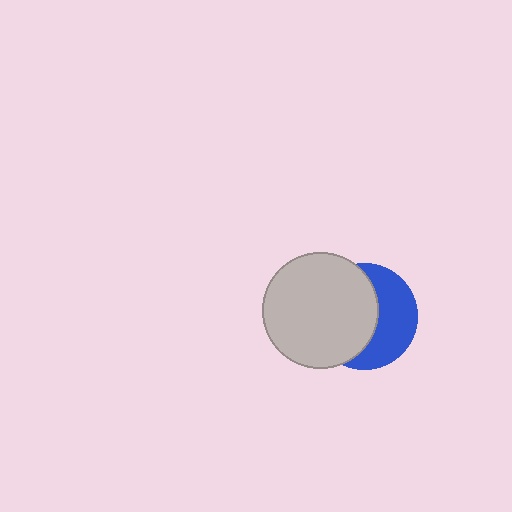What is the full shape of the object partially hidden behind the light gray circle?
The partially hidden object is a blue circle.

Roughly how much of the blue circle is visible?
A small part of it is visible (roughly 44%).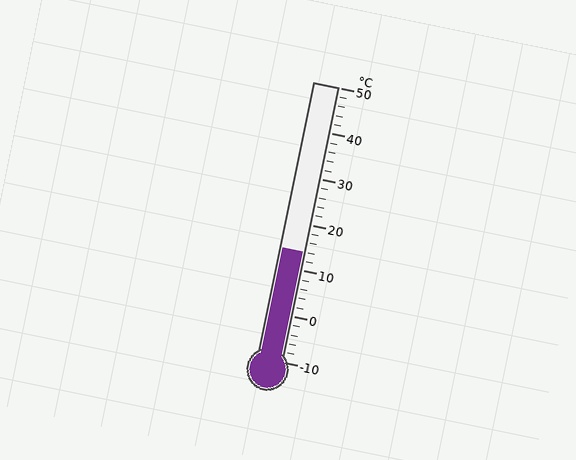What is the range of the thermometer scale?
The thermometer scale ranges from -10°C to 50°C.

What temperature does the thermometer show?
The thermometer shows approximately 14°C.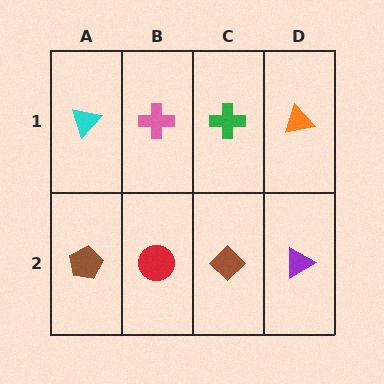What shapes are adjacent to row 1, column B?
A red circle (row 2, column B), a cyan triangle (row 1, column A), a green cross (row 1, column C).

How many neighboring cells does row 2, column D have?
2.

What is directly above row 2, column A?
A cyan triangle.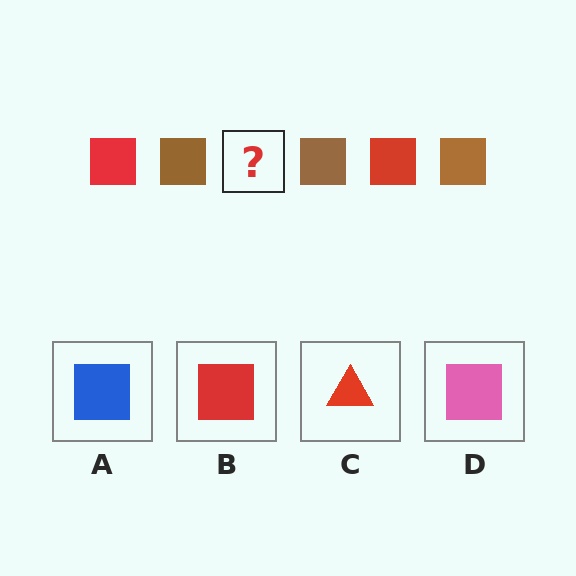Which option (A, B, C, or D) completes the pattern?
B.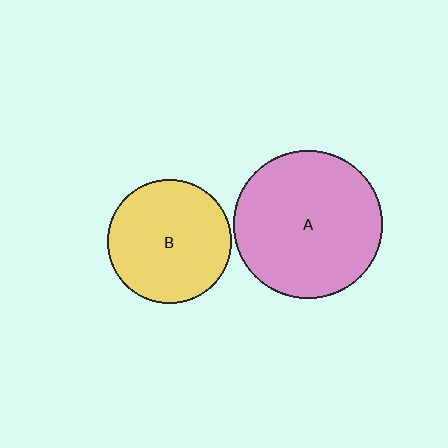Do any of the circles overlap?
No, none of the circles overlap.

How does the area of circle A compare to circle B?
Approximately 1.4 times.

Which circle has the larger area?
Circle A (pink).